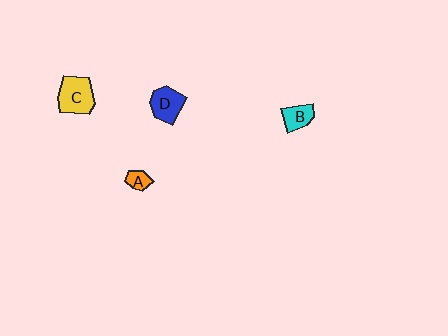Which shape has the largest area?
Shape C (yellow).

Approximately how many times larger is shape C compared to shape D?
Approximately 1.3 times.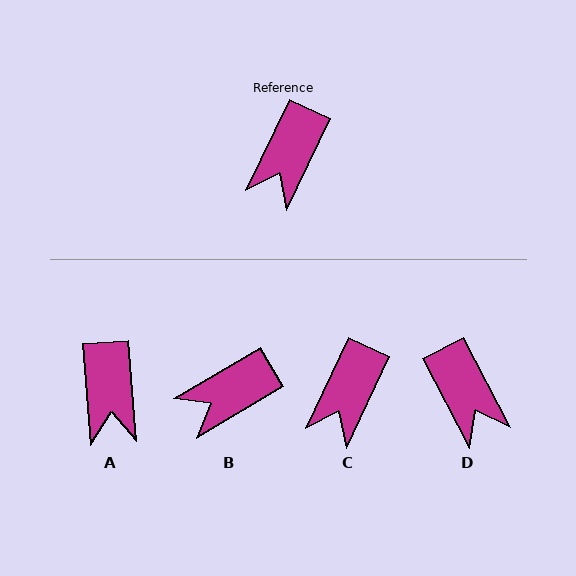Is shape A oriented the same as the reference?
No, it is off by about 30 degrees.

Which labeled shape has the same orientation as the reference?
C.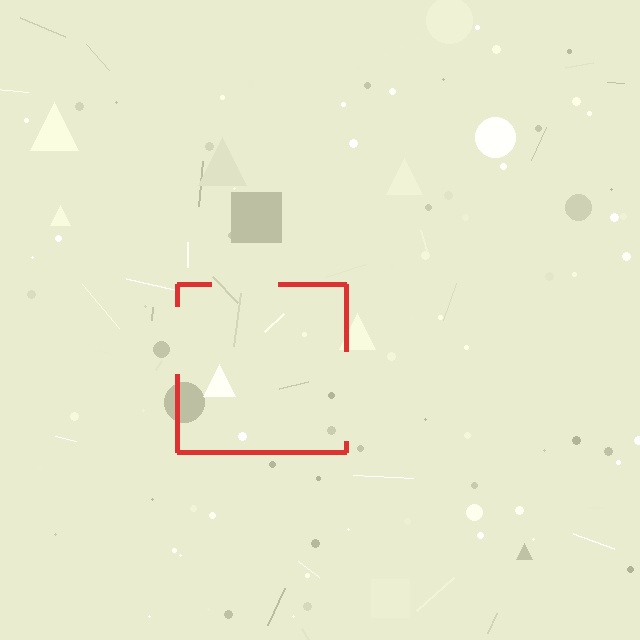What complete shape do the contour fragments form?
The contour fragments form a square.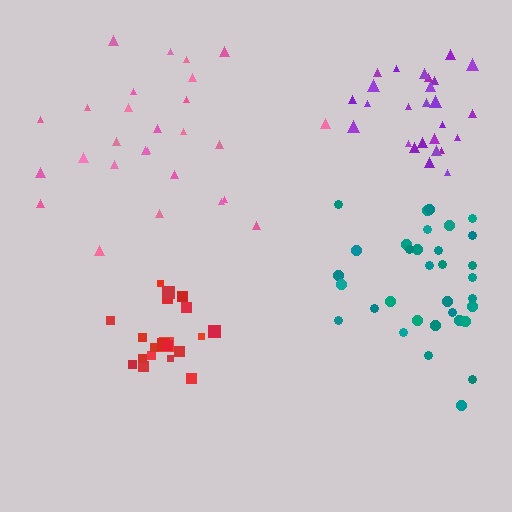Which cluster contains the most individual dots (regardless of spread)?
Teal (33).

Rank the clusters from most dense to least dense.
red, purple, teal, pink.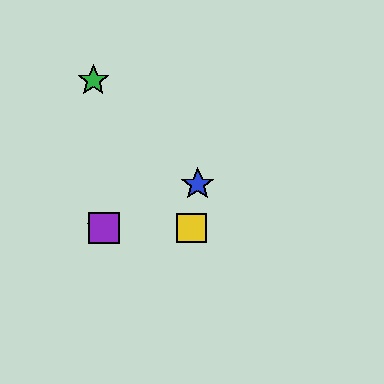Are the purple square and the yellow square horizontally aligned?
Yes, both are at y≈228.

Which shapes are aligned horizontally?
The red star, the yellow square, the purple square are aligned horizontally.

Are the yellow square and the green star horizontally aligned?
No, the yellow square is at y≈228 and the green star is at y≈81.